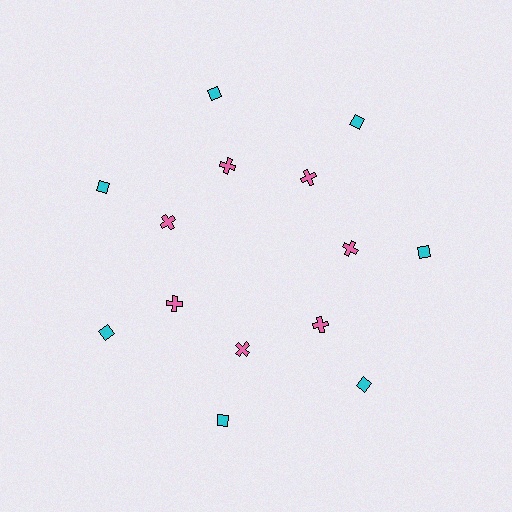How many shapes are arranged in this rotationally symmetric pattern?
There are 14 shapes, arranged in 7 groups of 2.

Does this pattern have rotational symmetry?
Yes, this pattern has 7-fold rotational symmetry. It looks the same after rotating 51 degrees around the center.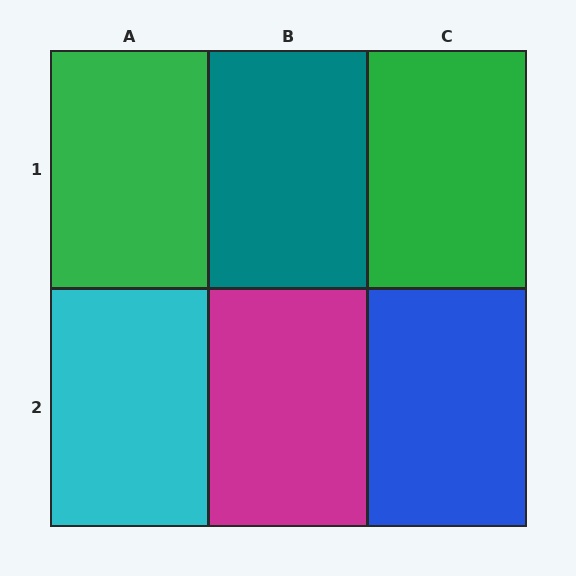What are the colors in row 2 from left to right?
Cyan, magenta, blue.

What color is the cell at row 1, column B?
Teal.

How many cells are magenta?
1 cell is magenta.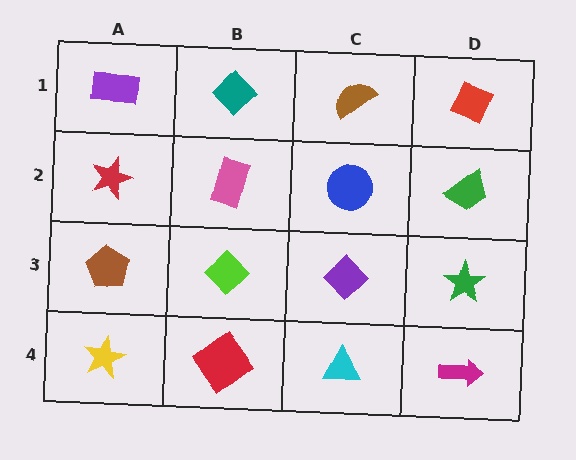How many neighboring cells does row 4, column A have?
2.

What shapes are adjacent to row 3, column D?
A green trapezoid (row 2, column D), a magenta arrow (row 4, column D), a purple diamond (row 3, column C).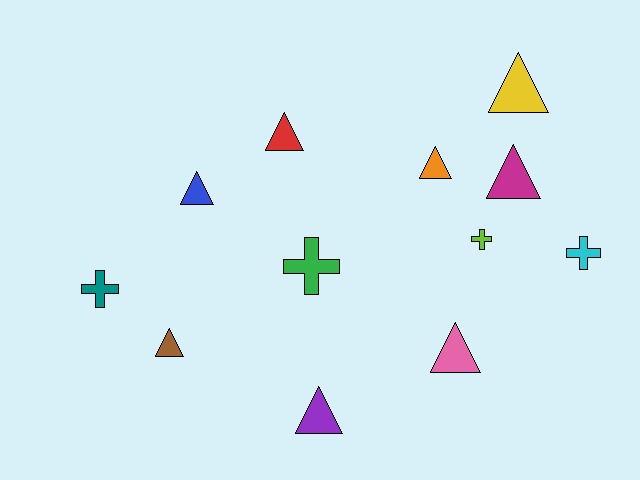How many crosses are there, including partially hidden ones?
There are 4 crosses.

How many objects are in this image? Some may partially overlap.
There are 12 objects.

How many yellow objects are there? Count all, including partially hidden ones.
There is 1 yellow object.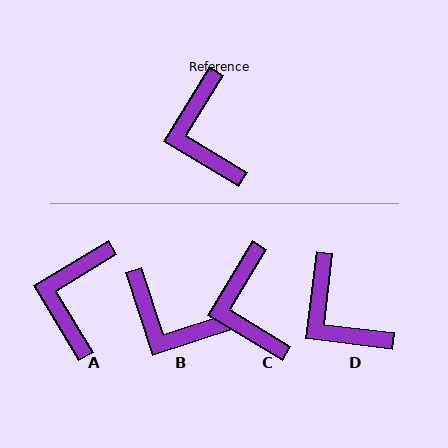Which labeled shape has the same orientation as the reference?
C.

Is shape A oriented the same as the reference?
No, it is off by about 28 degrees.